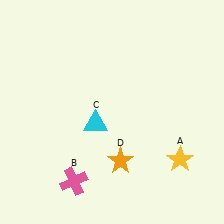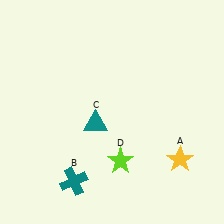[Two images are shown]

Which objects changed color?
B changed from pink to teal. C changed from cyan to teal. D changed from orange to lime.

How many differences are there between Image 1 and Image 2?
There are 3 differences between the two images.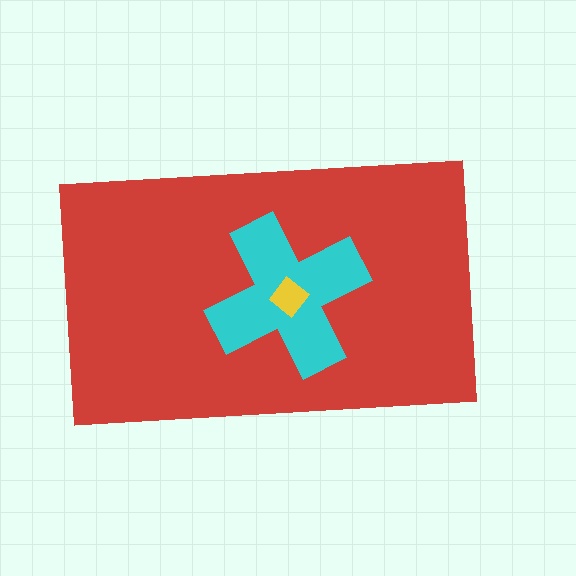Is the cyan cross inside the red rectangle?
Yes.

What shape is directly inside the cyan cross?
The yellow diamond.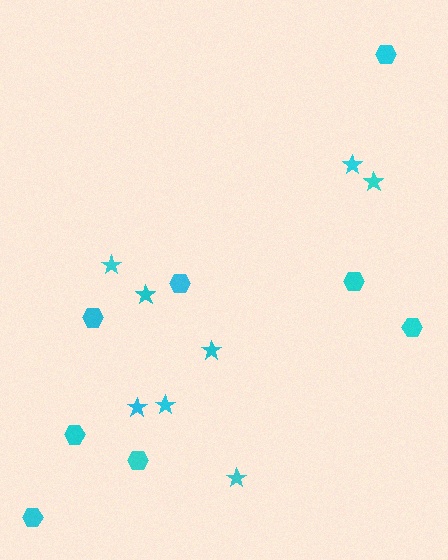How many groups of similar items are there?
There are 2 groups: one group of stars (8) and one group of hexagons (8).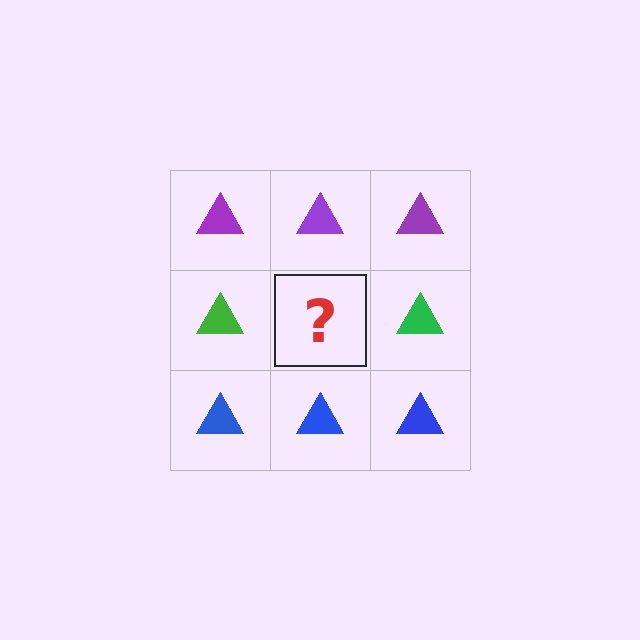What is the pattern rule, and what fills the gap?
The rule is that each row has a consistent color. The gap should be filled with a green triangle.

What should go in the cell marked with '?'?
The missing cell should contain a green triangle.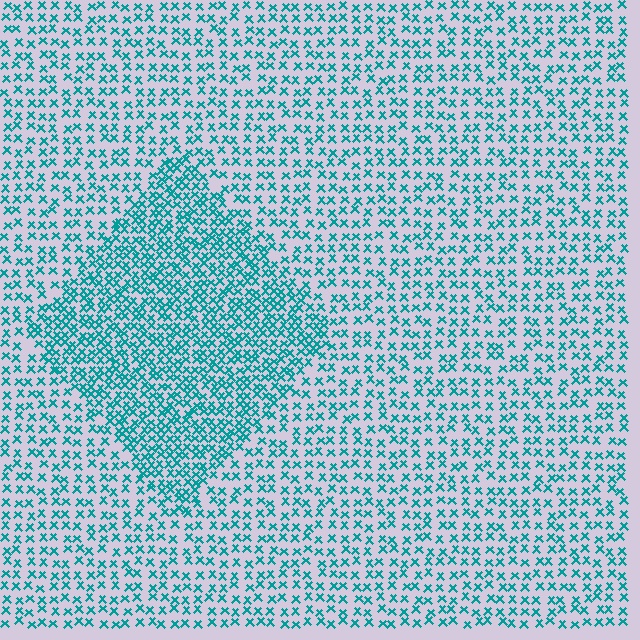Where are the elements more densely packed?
The elements are more densely packed inside the diamond boundary.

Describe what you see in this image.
The image contains small teal elements arranged at two different densities. A diamond-shaped region is visible where the elements are more densely packed than the surrounding area.